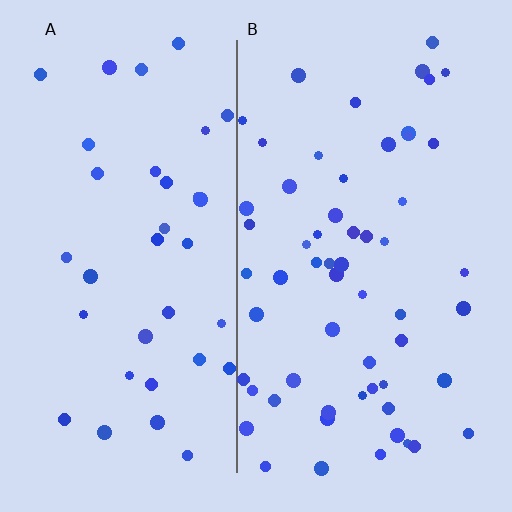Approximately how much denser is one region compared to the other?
Approximately 1.7× — region B over region A.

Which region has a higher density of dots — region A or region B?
B (the right).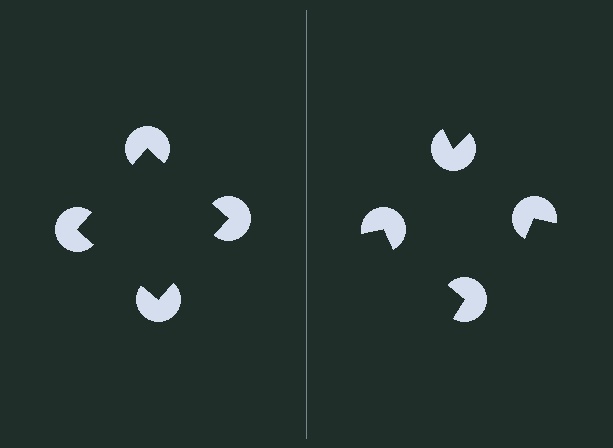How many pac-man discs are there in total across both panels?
8 — 4 on each side.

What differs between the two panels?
The pac-man discs are positioned identically on both sides; only the wedge orientations differ. On the left they align to a square; on the right they are misaligned.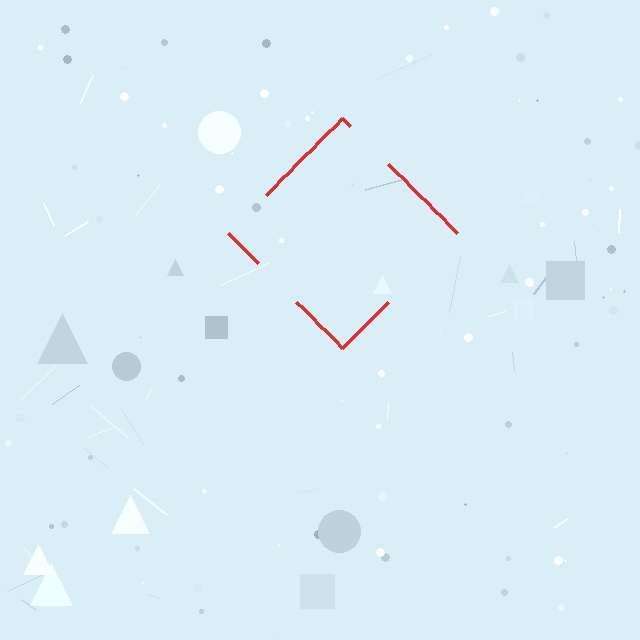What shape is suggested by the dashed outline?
The dashed outline suggests a diamond.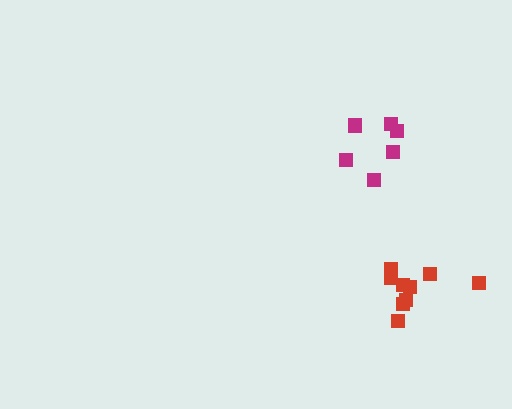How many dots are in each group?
Group 1: 9 dots, Group 2: 6 dots (15 total).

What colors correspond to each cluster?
The clusters are colored: red, magenta.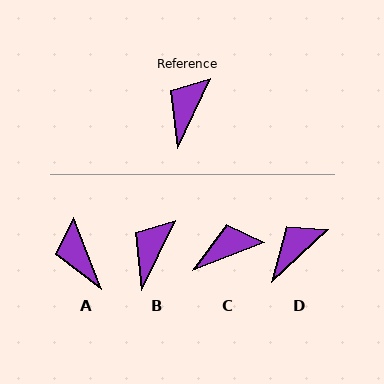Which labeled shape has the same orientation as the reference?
B.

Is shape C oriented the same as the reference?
No, it is off by about 44 degrees.